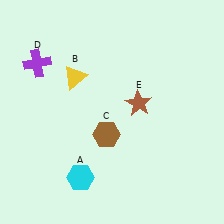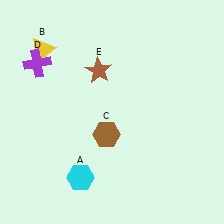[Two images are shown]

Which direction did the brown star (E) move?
The brown star (E) moved left.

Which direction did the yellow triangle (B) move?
The yellow triangle (B) moved left.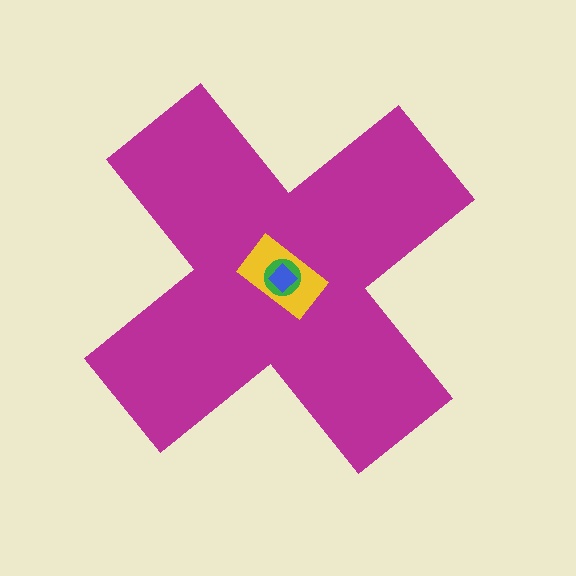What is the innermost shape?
The blue diamond.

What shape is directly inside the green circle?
The blue diamond.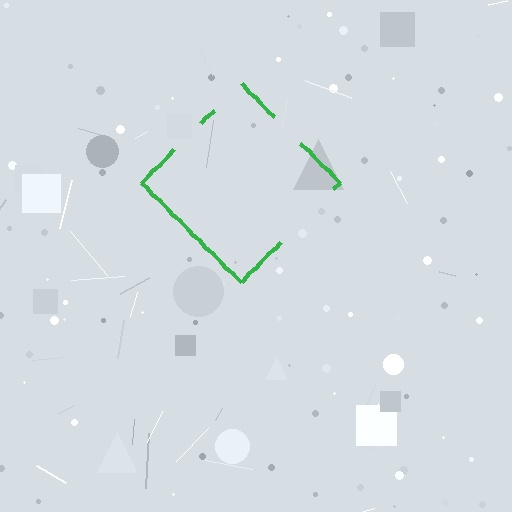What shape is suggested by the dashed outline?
The dashed outline suggests a diamond.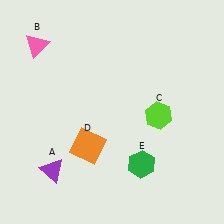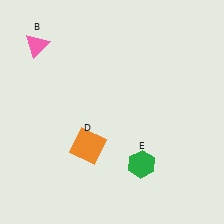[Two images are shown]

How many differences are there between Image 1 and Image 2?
There are 2 differences between the two images.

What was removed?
The lime hexagon (C), the purple triangle (A) were removed in Image 2.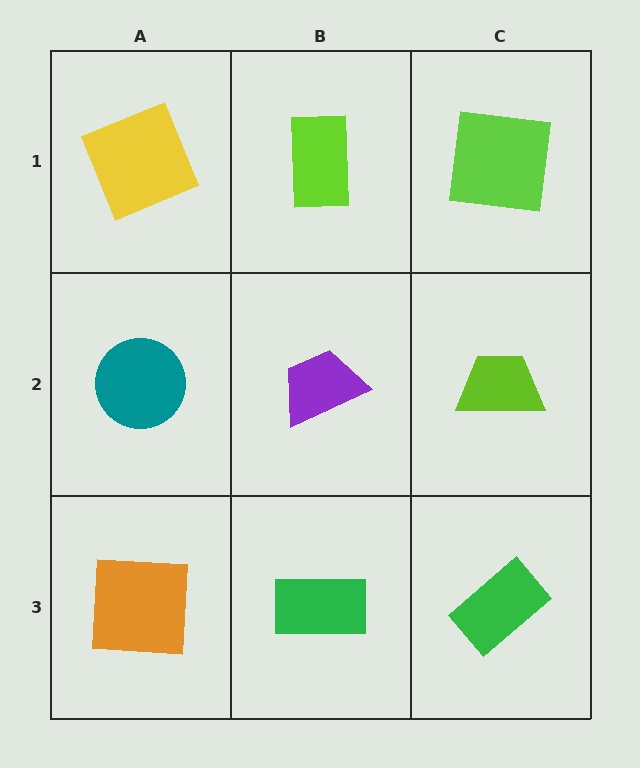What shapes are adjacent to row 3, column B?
A purple trapezoid (row 2, column B), an orange square (row 3, column A), a green rectangle (row 3, column C).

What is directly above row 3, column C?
A lime trapezoid.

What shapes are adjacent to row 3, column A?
A teal circle (row 2, column A), a green rectangle (row 3, column B).